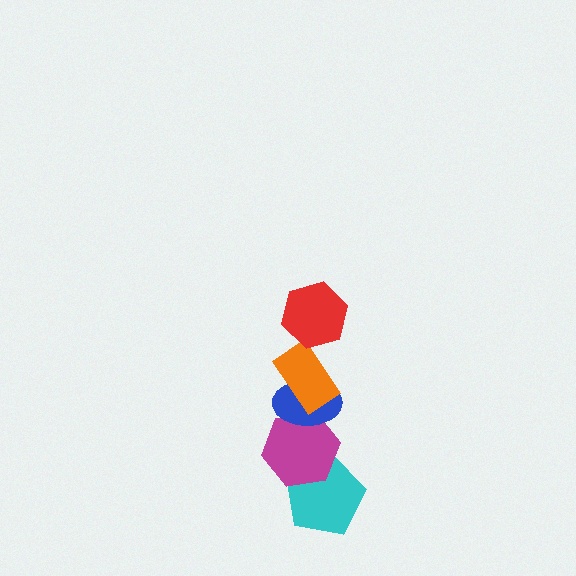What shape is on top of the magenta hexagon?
The blue ellipse is on top of the magenta hexagon.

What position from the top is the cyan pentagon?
The cyan pentagon is 5th from the top.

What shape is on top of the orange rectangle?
The red hexagon is on top of the orange rectangle.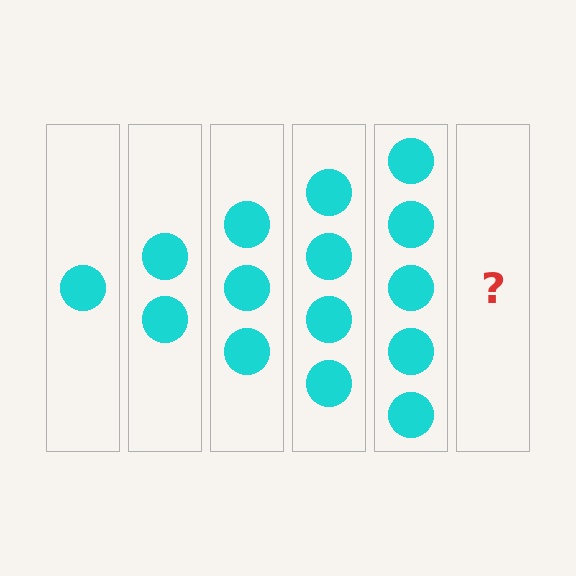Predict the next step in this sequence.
The next step is 6 circles.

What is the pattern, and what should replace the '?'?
The pattern is that each step adds one more circle. The '?' should be 6 circles.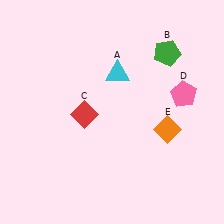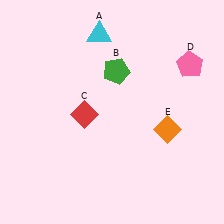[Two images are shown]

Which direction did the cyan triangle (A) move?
The cyan triangle (A) moved up.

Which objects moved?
The objects that moved are: the cyan triangle (A), the green pentagon (B), the pink pentagon (D).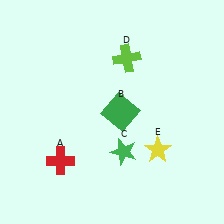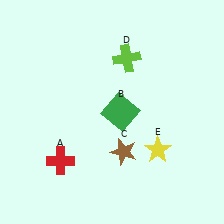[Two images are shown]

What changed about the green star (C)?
In Image 1, C is green. In Image 2, it changed to brown.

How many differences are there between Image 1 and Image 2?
There is 1 difference between the two images.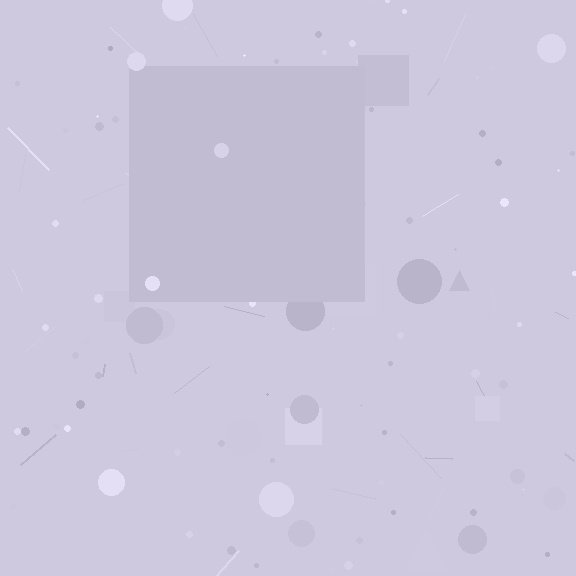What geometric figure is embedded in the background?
A square is embedded in the background.